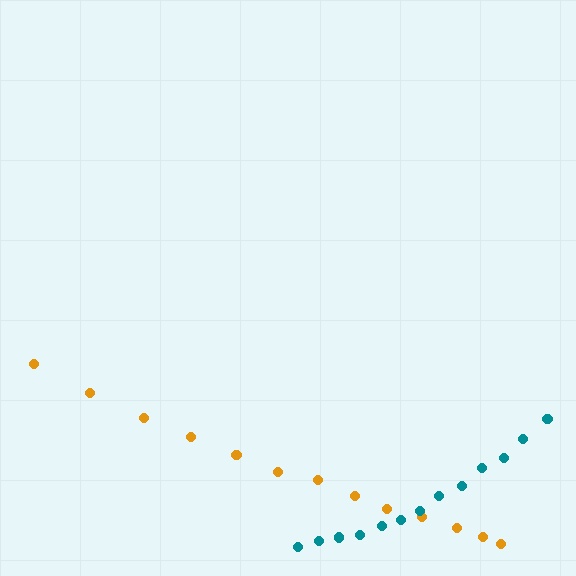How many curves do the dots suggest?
There are 2 distinct paths.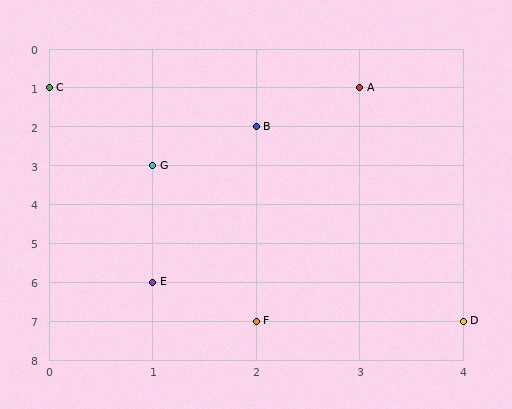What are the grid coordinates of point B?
Point B is at grid coordinates (2, 2).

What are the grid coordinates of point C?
Point C is at grid coordinates (0, 1).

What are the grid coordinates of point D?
Point D is at grid coordinates (4, 7).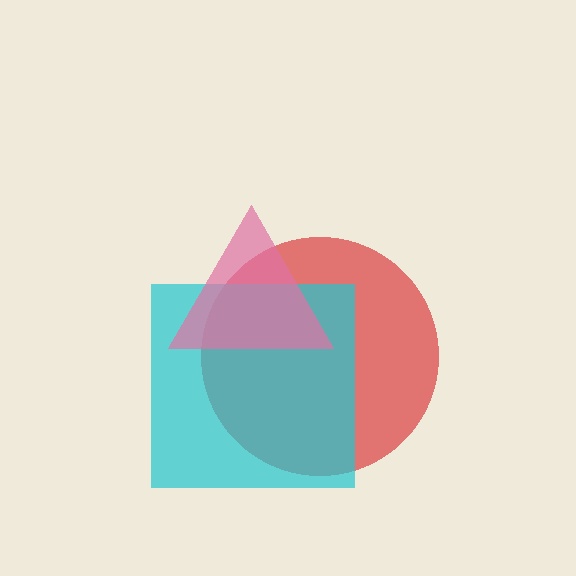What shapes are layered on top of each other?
The layered shapes are: a red circle, a cyan square, a pink triangle.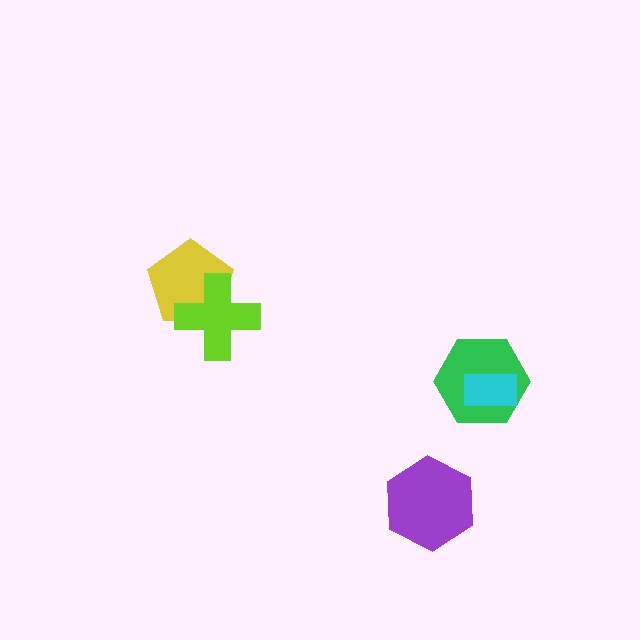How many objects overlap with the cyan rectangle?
1 object overlaps with the cyan rectangle.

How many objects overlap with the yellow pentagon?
1 object overlaps with the yellow pentagon.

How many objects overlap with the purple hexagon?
0 objects overlap with the purple hexagon.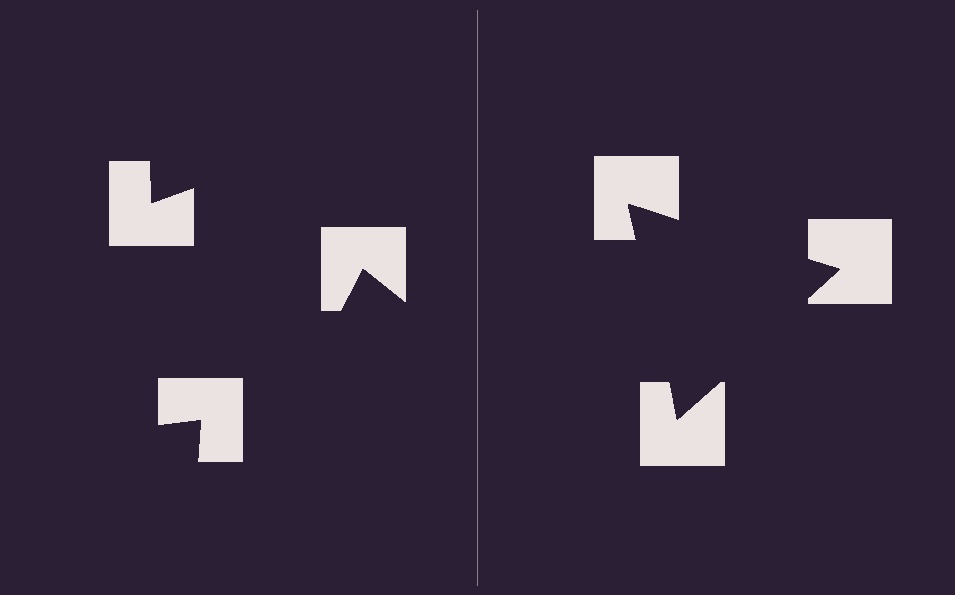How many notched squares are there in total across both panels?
6 — 3 on each side.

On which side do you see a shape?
An illusory triangle appears on the right side. On the left side the wedge cuts are rotated, so no coherent shape forms.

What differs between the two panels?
The notched squares are positioned identically on both sides; only the wedge orientations differ. On the right they align to a triangle; on the left they are misaligned.